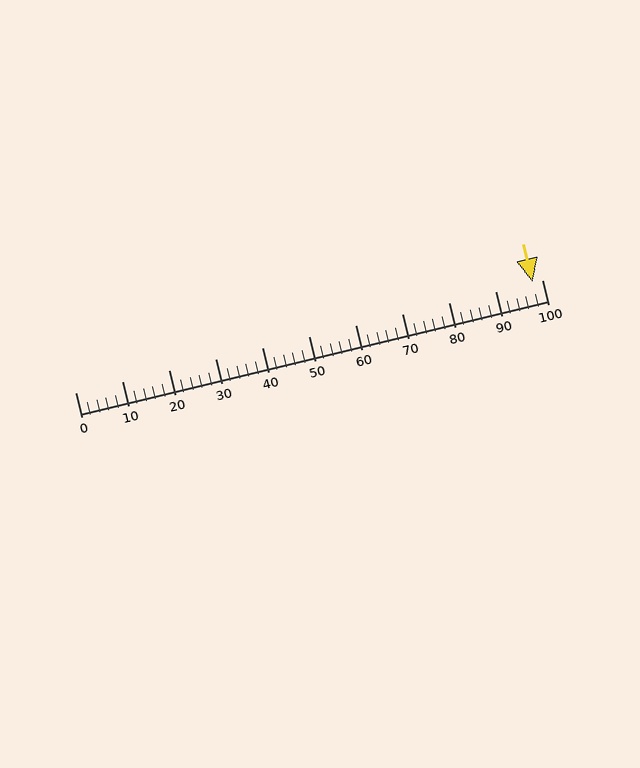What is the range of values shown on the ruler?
The ruler shows values from 0 to 100.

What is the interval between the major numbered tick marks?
The major tick marks are spaced 10 units apart.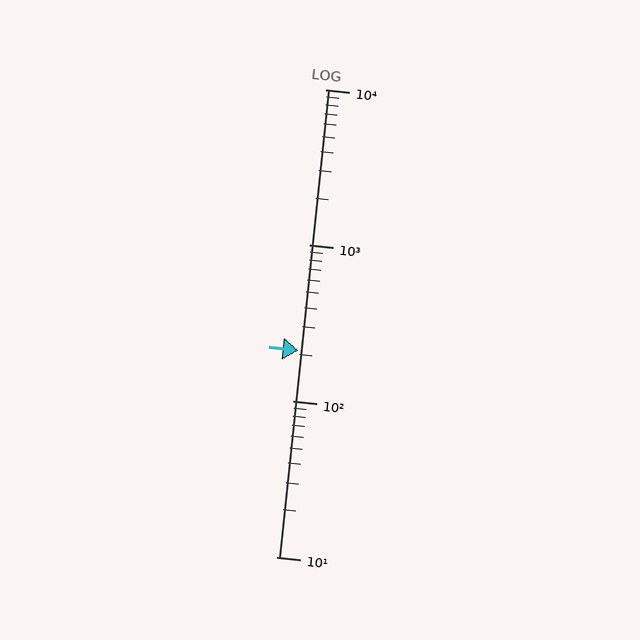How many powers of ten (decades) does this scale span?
The scale spans 3 decades, from 10 to 10000.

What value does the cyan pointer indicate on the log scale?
The pointer indicates approximately 210.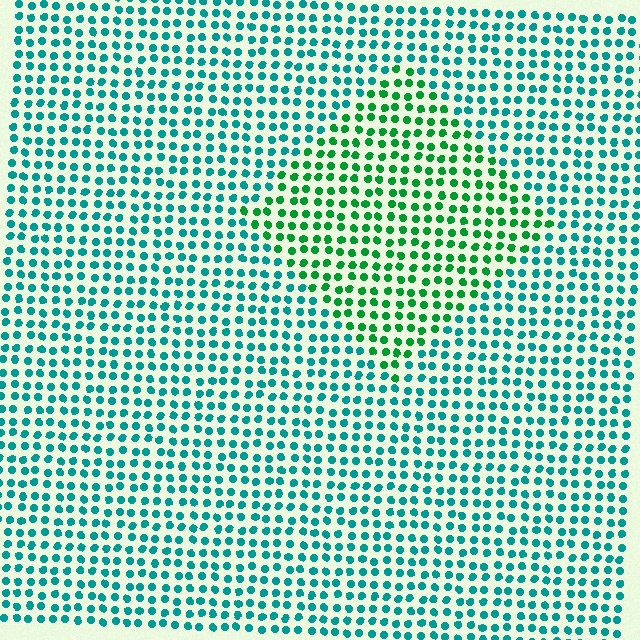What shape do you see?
I see a diamond.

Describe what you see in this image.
The image is filled with small teal elements in a uniform arrangement. A diamond-shaped region is visible where the elements are tinted to a slightly different hue, forming a subtle color boundary.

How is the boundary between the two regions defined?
The boundary is defined purely by a slight shift in hue (about 39 degrees). Spacing, size, and orientation are identical on both sides.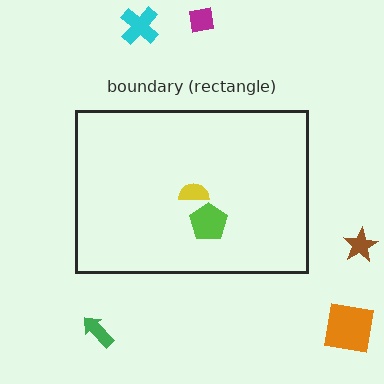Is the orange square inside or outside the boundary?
Outside.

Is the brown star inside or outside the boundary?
Outside.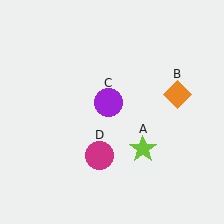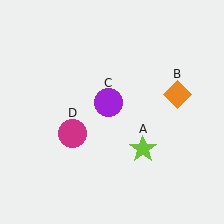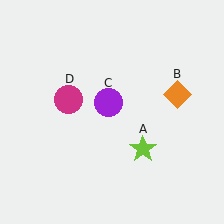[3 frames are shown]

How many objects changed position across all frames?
1 object changed position: magenta circle (object D).